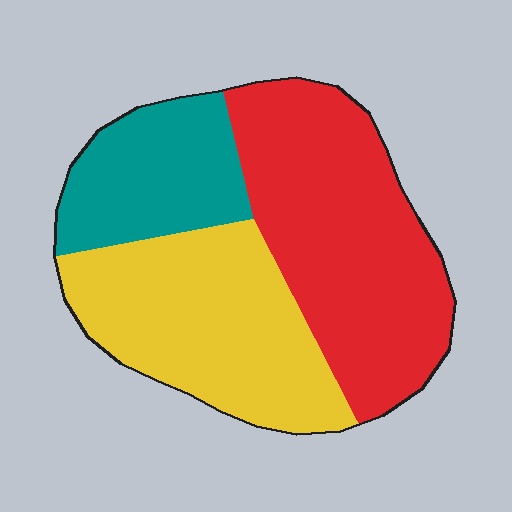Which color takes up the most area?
Red, at roughly 45%.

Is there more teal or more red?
Red.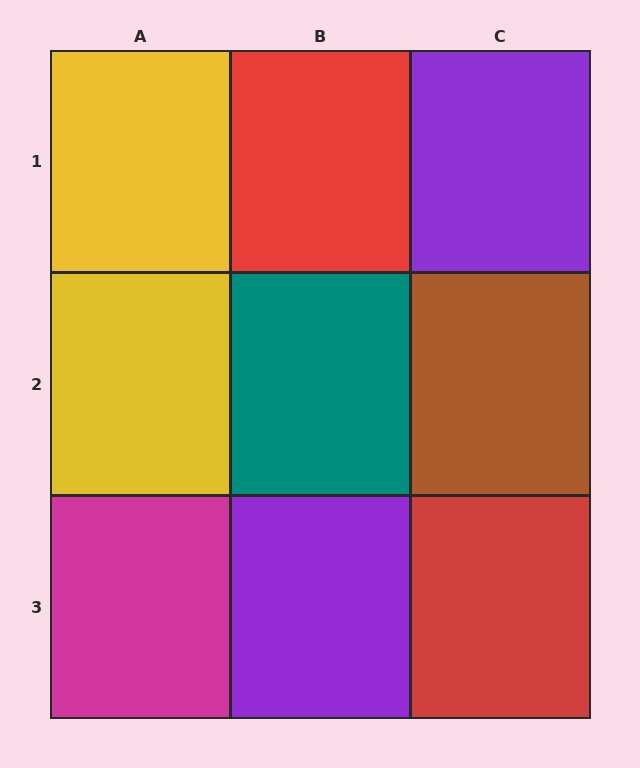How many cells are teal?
1 cell is teal.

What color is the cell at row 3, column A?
Magenta.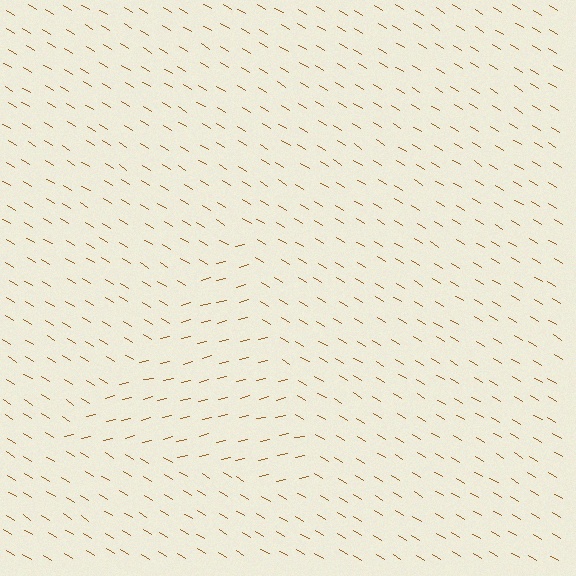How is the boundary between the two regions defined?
The boundary is defined purely by a change in line orientation (approximately 45 degrees difference). All lines are the same color and thickness.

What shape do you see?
I see a triangle.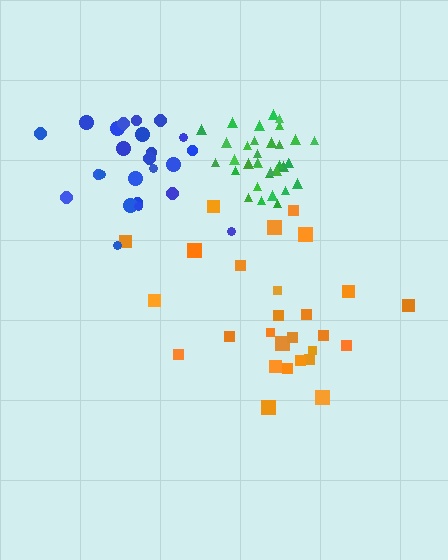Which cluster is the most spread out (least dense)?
Orange.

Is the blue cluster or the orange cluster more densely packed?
Blue.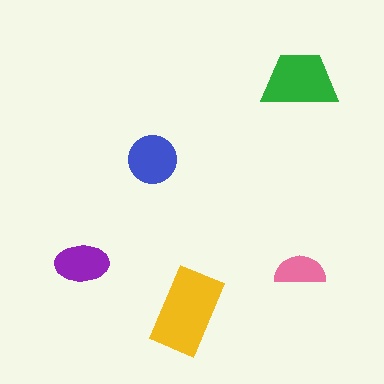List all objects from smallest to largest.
The pink semicircle, the purple ellipse, the blue circle, the green trapezoid, the yellow rectangle.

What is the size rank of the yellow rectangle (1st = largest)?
1st.